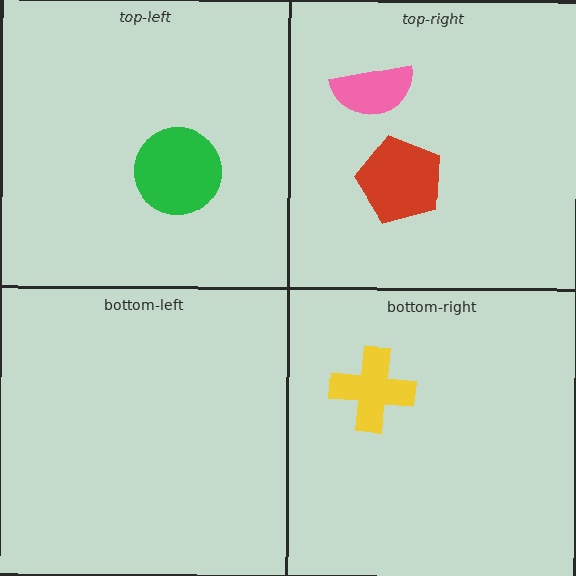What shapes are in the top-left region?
The green circle.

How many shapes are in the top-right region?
2.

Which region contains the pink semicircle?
The top-right region.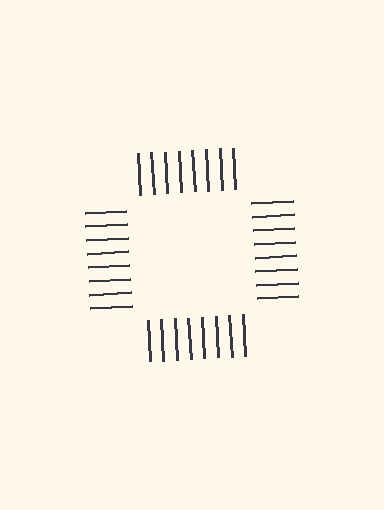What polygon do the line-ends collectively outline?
An illusory square — the line segments terminate on its edges but no continuous stroke is drawn.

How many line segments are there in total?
32 — 8 along each of the 4 edges.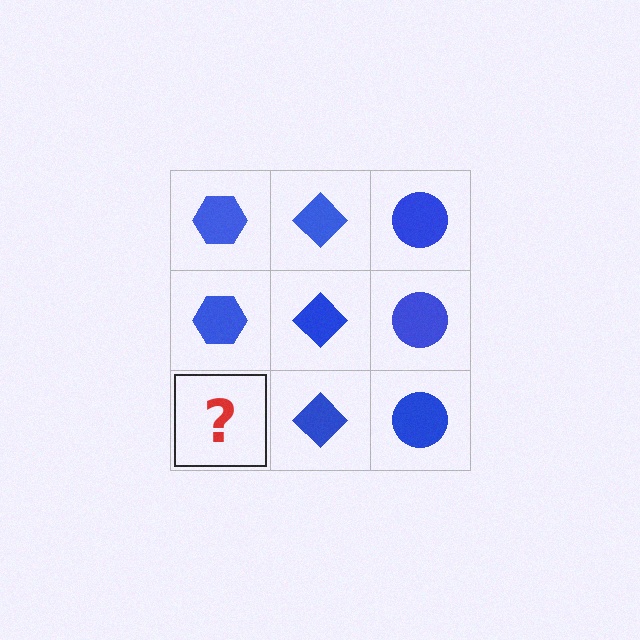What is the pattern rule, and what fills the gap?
The rule is that each column has a consistent shape. The gap should be filled with a blue hexagon.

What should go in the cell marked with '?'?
The missing cell should contain a blue hexagon.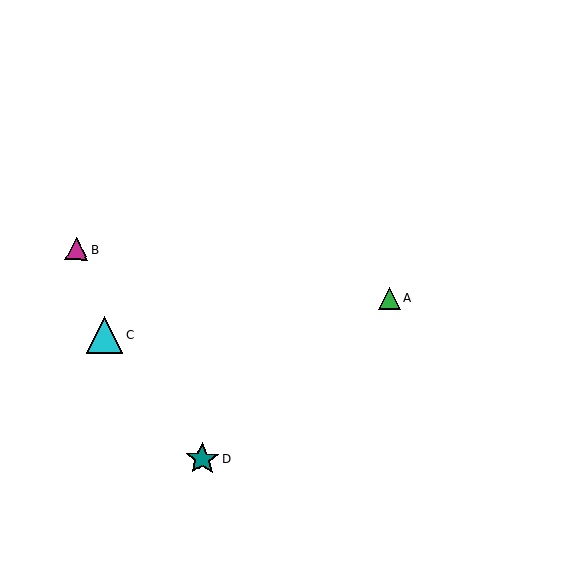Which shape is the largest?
The cyan triangle (labeled C) is the largest.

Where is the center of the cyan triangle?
The center of the cyan triangle is at (105, 335).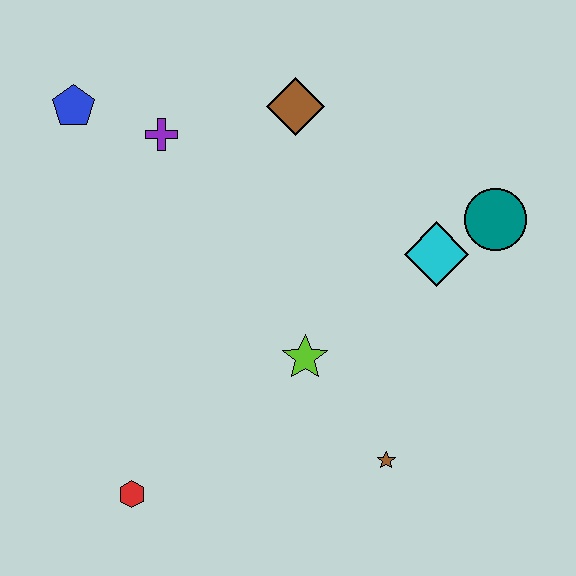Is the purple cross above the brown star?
Yes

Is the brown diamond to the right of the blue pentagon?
Yes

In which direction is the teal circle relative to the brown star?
The teal circle is above the brown star.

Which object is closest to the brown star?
The lime star is closest to the brown star.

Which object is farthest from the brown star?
The blue pentagon is farthest from the brown star.